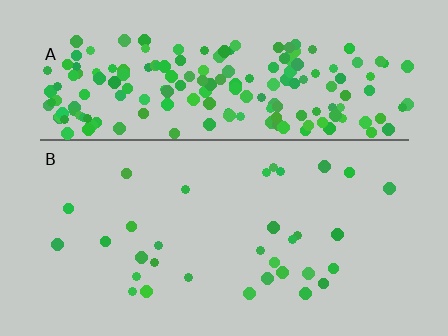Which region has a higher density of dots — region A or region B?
A (the top).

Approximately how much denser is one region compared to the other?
Approximately 6.3× — region A over region B.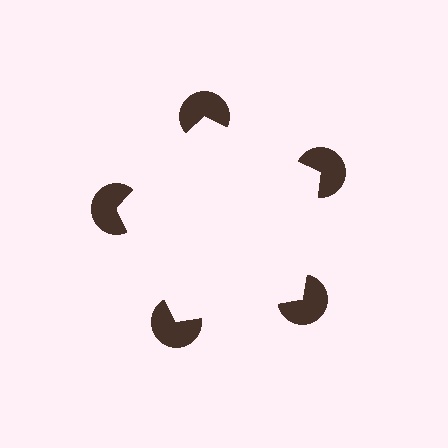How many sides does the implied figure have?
5 sides.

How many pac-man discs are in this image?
There are 5 — one at each vertex of the illusory pentagon.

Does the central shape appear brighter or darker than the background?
It typically appears slightly brighter than the background, even though no actual brightness change is drawn.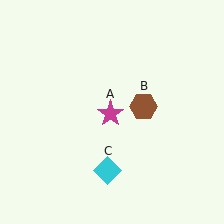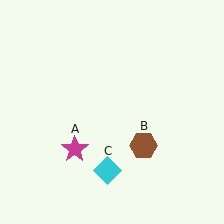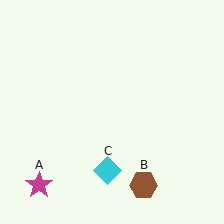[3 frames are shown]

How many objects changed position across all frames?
2 objects changed position: magenta star (object A), brown hexagon (object B).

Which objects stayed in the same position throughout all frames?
Cyan diamond (object C) remained stationary.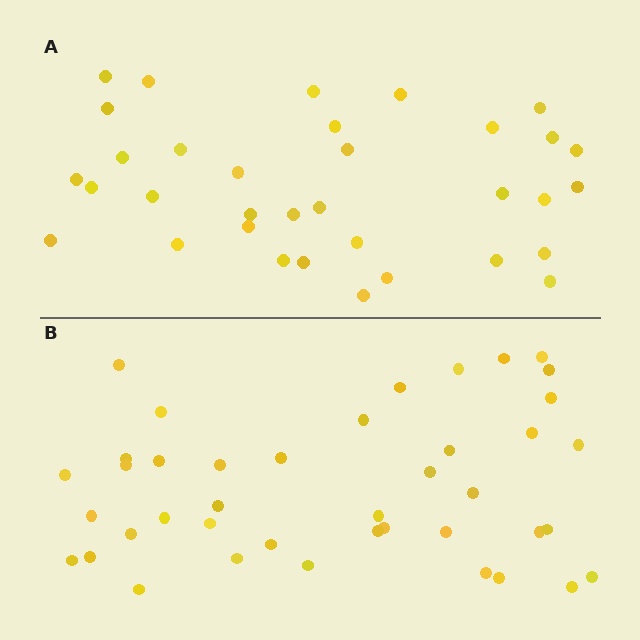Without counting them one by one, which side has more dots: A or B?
Region B (the bottom region) has more dots.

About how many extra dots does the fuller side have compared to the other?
Region B has roughly 8 or so more dots than region A.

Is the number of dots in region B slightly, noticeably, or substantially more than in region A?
Region B has only slightly more — the two regions are fairly close. The ratio is roughly 1.2 to 1.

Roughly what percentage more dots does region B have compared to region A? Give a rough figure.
About 20% more.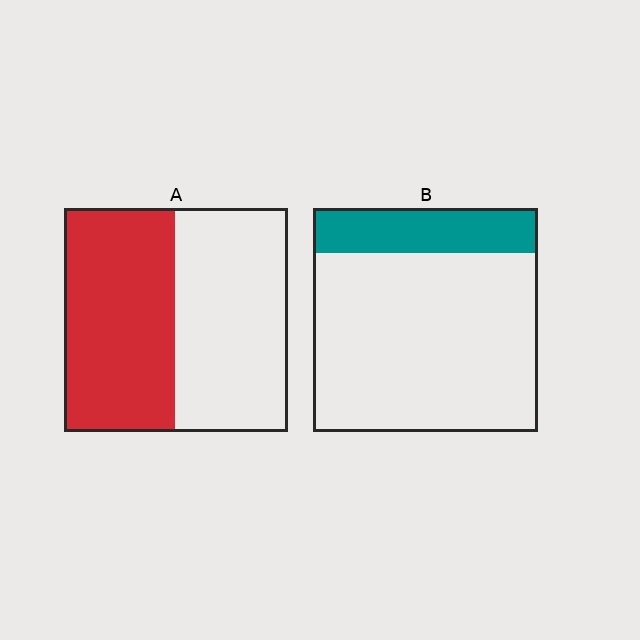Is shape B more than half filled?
No.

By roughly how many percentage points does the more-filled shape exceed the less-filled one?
By roughly 30 percentage points (A over B).